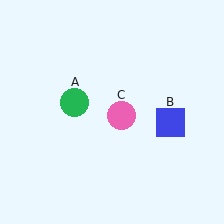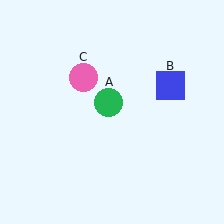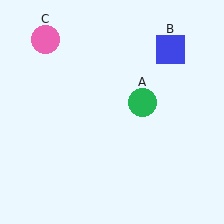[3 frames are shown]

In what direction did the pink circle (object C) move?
The pink circle (object C) moved up and to the left.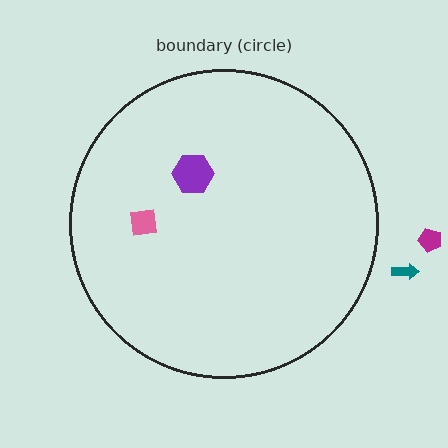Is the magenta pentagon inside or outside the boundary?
Outside.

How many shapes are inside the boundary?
2 inside, 2 outside.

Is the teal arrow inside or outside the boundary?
Outside.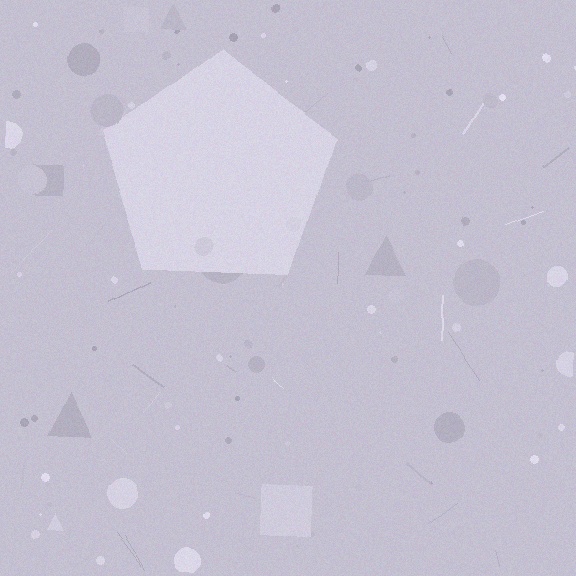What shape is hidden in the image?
A pentagon is hidden in the image.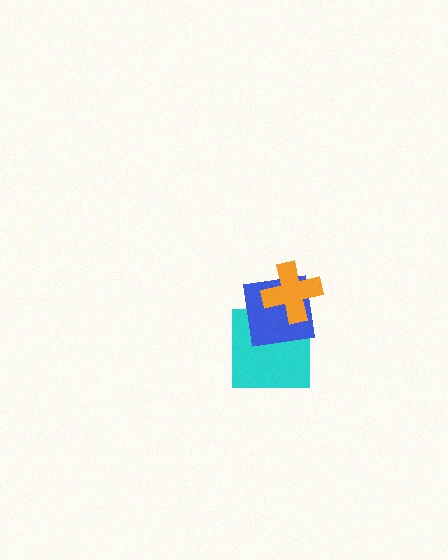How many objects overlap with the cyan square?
2 objects overlap with the cyan square.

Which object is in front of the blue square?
The orange cross is in front of the blue square.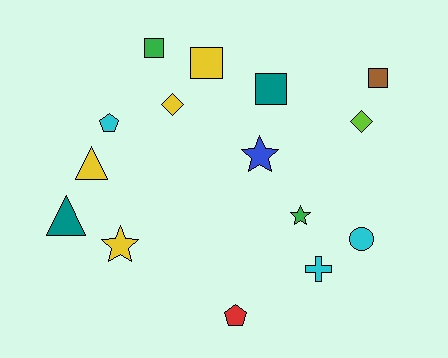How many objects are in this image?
There are 15 objects.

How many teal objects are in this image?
There are 2 teal objects.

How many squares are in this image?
There are 4 squares.